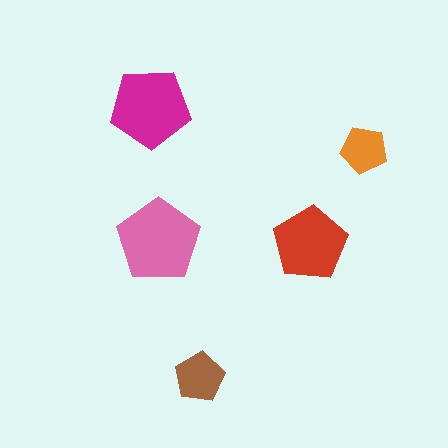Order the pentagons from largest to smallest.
the pink one, the magenta one, the red one, the brown one, the orange one.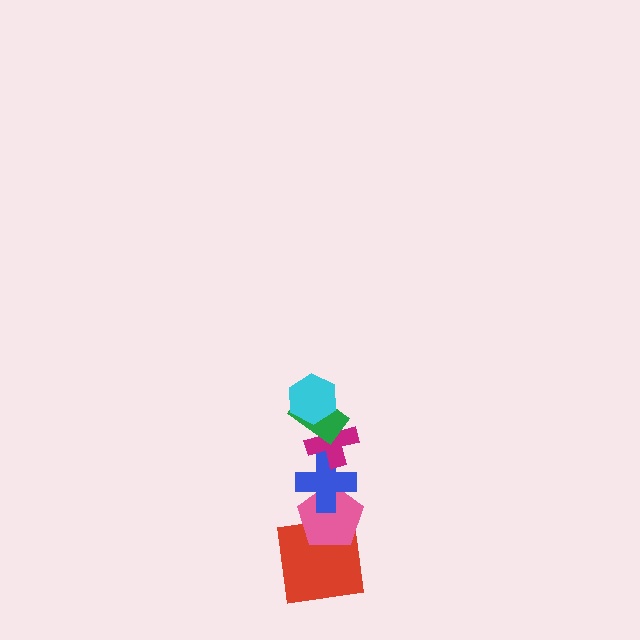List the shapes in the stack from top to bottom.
From top to bottom: the cyan hexagon, the green rectangle, the magenta cross, the blue cross, the pink pentagon, the red square.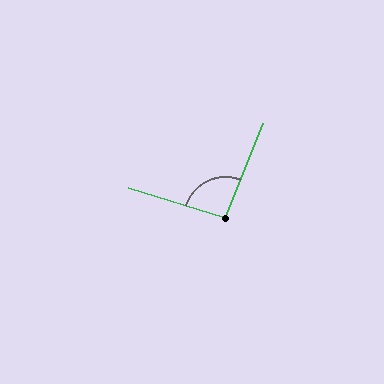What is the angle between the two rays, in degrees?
Approximately 94 degrees.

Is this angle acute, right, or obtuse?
It is approximately a right angle.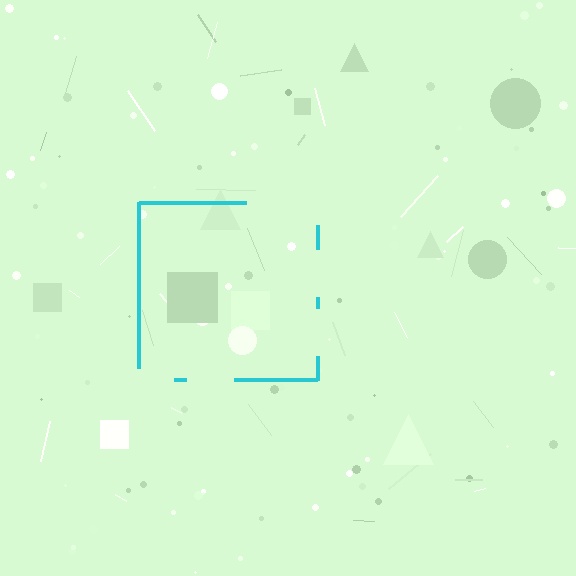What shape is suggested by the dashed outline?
The dashed outline suggests a square.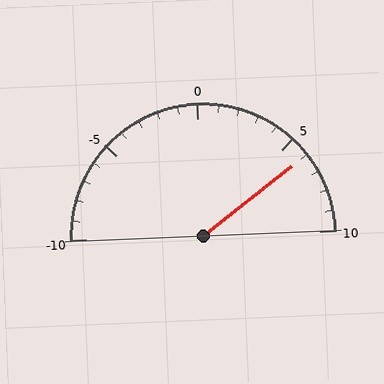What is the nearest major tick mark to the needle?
The nearest major tick mark is 5.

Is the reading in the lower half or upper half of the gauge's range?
The reading is in the upper half of the range (-10 to 10).